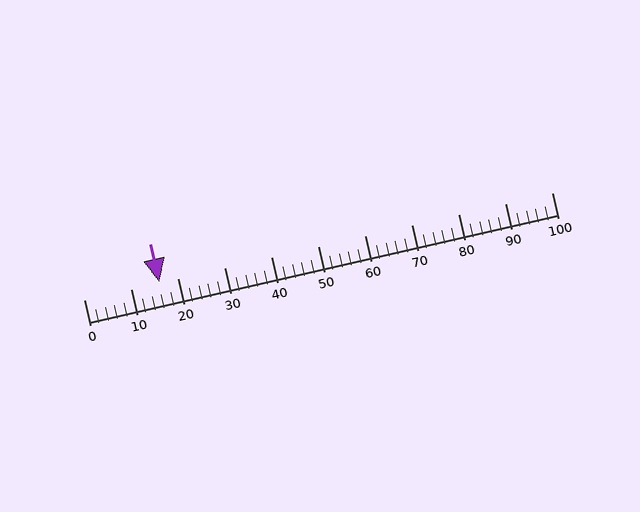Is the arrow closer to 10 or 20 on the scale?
The arrow is closer to 20.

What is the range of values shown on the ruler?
The ruler shows values from 0 to 100.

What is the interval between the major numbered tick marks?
The major tick marks are spaced 10 units apart.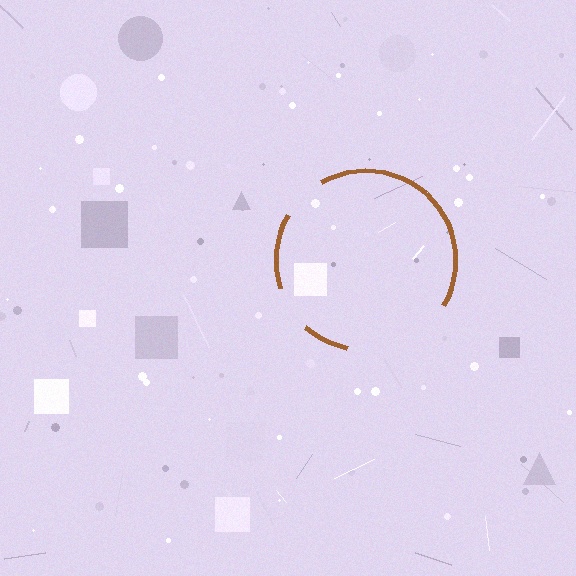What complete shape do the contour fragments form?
The contour fragments form a circle.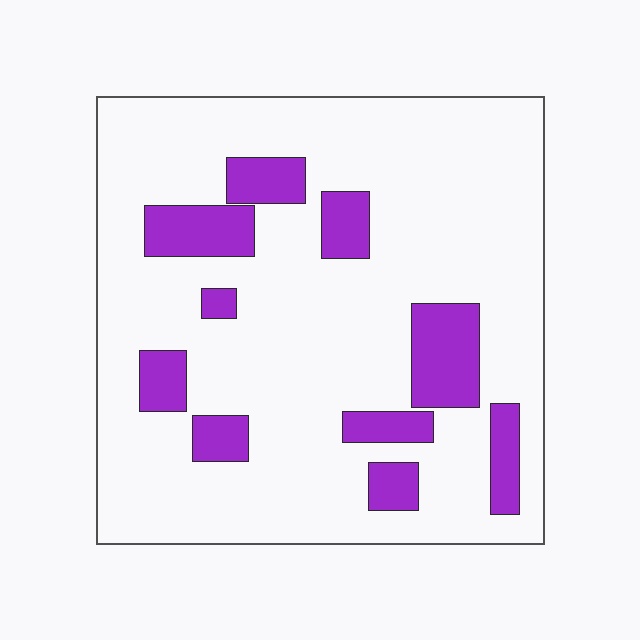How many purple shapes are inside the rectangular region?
10.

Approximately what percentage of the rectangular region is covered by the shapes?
Approximately 20%.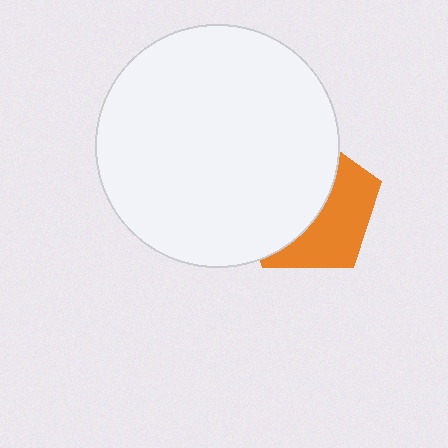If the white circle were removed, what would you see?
You would see the complete orange pentagon.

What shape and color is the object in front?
The object in front is a white circle.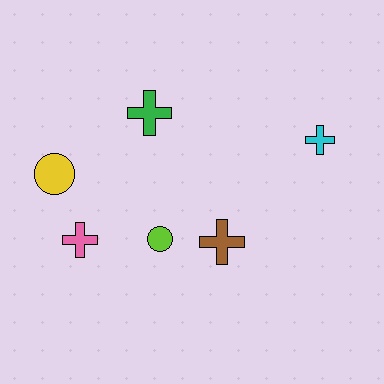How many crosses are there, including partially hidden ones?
There are 4 crosses.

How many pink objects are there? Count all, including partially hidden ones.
There is 1 pink object.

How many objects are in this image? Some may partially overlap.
There are 6 objects.